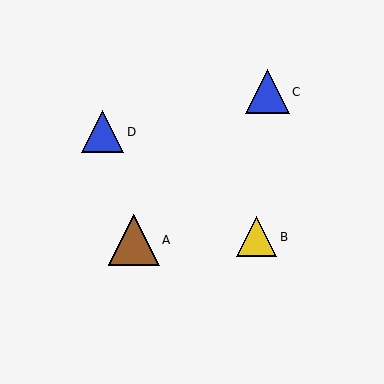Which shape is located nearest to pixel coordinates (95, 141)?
The blue triangle (labeled D) at (103, 132) is nearest to that location.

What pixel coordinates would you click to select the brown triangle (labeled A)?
Click at (134, 240) to select the brown triangle A.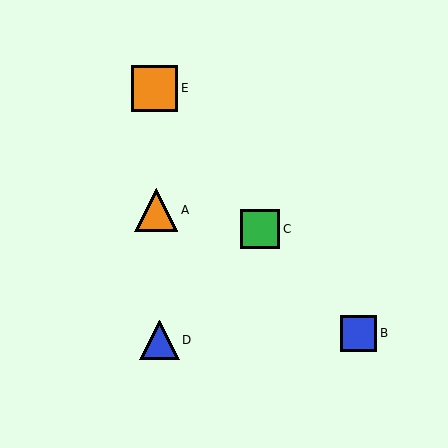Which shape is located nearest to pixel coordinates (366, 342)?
The blue square (labeled B) at (359, 333) is nearest to that location.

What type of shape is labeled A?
Shape A is an orange triangle.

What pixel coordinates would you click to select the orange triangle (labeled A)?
Click at (156, 210) to select the orange triangle A.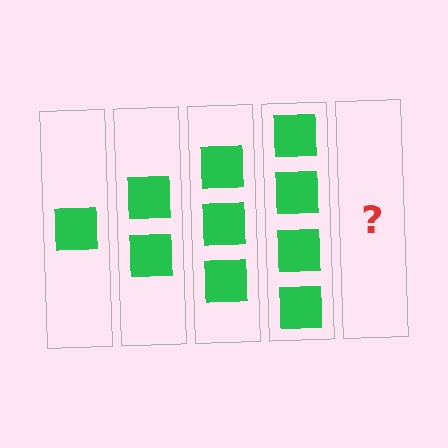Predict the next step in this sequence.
The next step is 5 squares.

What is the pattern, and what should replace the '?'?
The pattern is that each step adds one more square. The '?' should be 5 squares.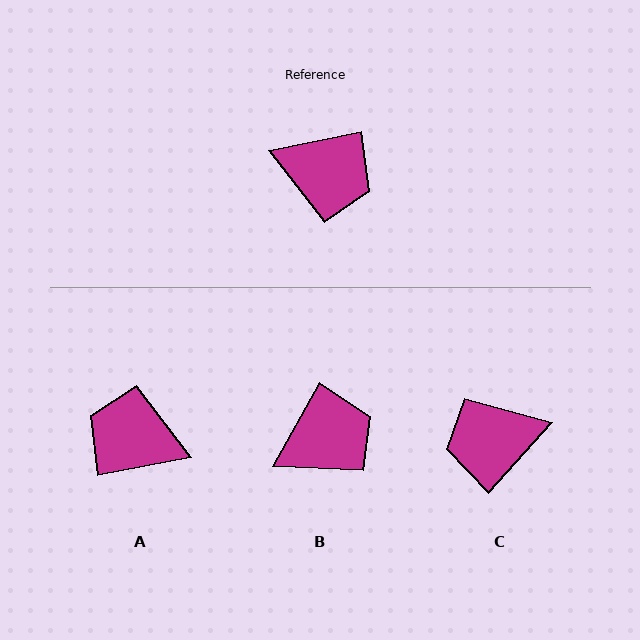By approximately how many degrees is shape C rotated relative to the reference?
Approximately 144 degrees clockwise.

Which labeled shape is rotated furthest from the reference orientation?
A, about 179 degrees away.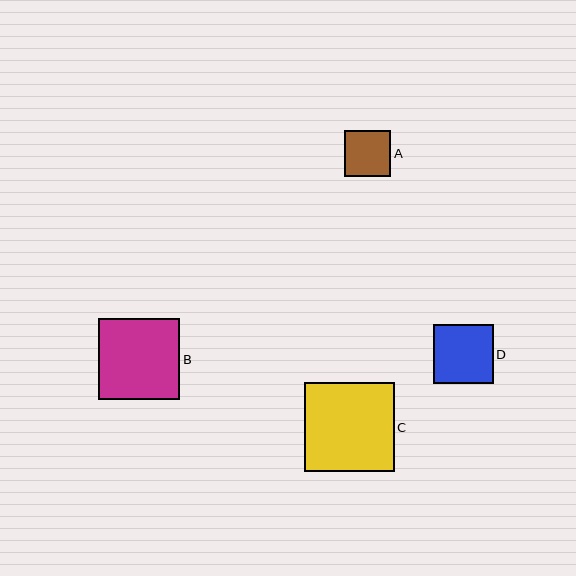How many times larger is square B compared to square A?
Square B is approximately 1.7 times the size of square A.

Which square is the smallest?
Square A is the smallest with a size of approximately 47 pixels.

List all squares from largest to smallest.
From largest to smallest: C, B, D, A.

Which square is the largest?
Square C is the largest with a size of approximately 89 pixels.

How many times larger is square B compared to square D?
Square B is approximately 1.4 times the size of square D.